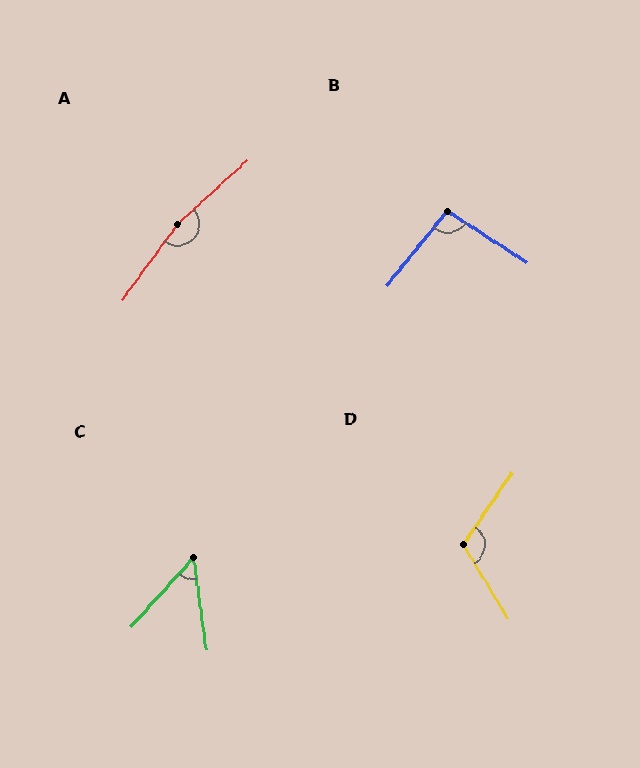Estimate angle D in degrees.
Approximately 114 degrees.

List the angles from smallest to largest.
C (50°), B (96°), D (114°), A (168°).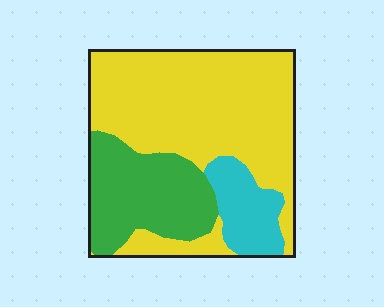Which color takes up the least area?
Cyan, at roughly 15%.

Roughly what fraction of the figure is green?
Green takes up between a quarter and a half of the figure.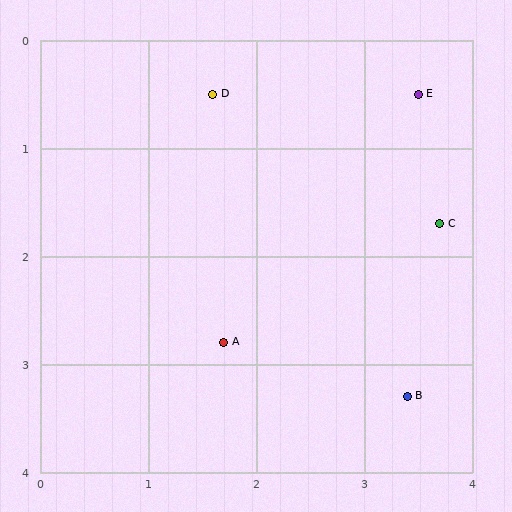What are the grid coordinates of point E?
Point E is at approximately (3.5, 0.5).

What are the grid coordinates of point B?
Point B is at approximately (3.4, 3.3).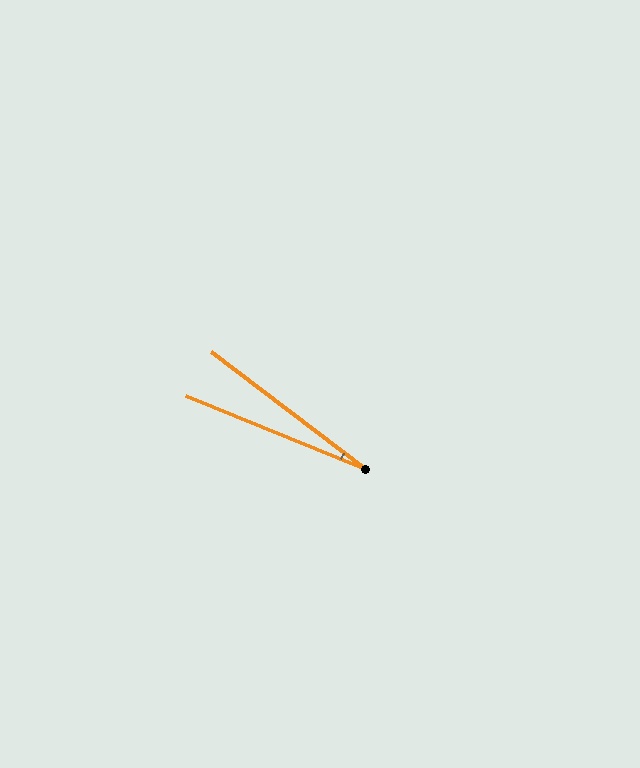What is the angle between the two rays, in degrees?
Approximately 15 degrees.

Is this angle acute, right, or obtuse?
It is acute.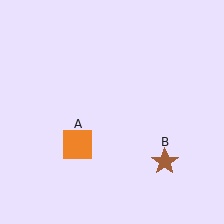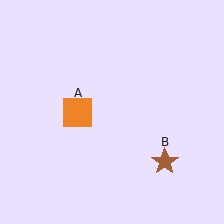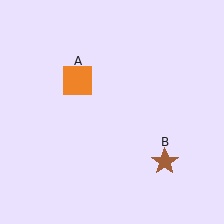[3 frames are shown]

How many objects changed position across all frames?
1 object changed position: orange square (object A).